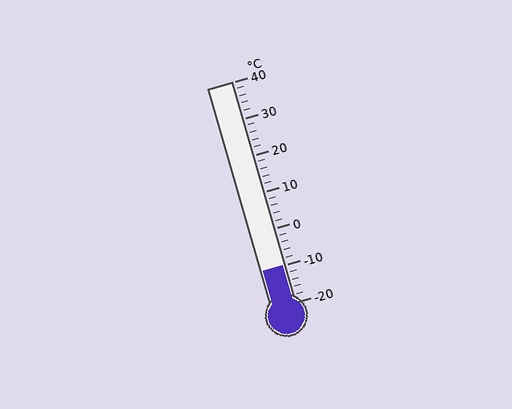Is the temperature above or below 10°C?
The temperature is below 10°C.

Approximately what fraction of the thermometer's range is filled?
The thermometer is filled to approximately 15% of its range.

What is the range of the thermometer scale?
The thermometer scale ranges from -20°C to 40°C.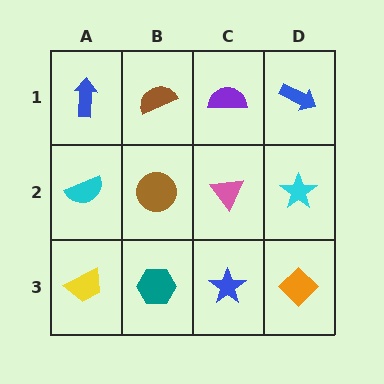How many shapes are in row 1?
4 shapes.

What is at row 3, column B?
A teal hexagon.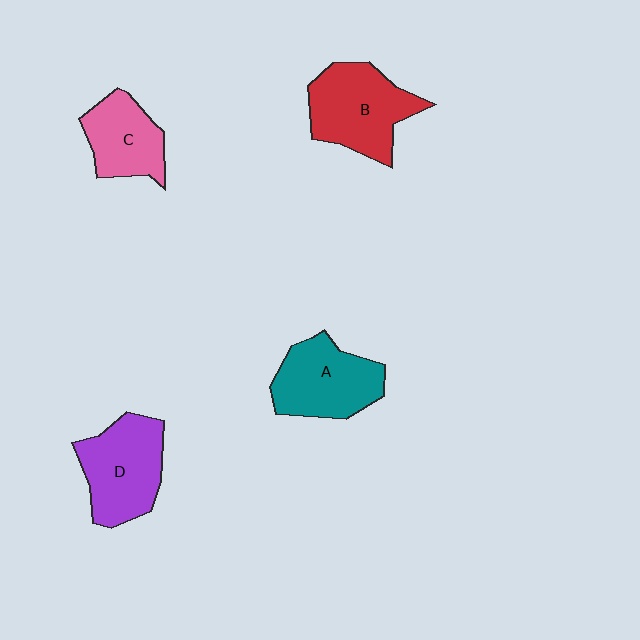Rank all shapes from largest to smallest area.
From largest to smallest: B (red), D (purple), A (teal), C (pink).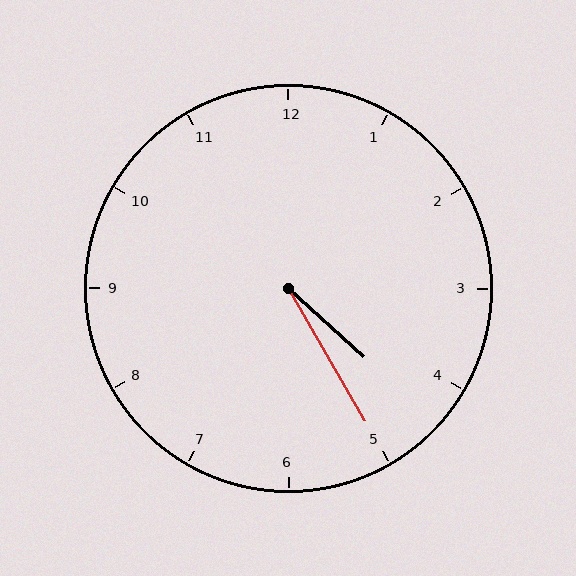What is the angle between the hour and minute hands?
Approximately 18 degrees.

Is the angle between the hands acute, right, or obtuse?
It is acute.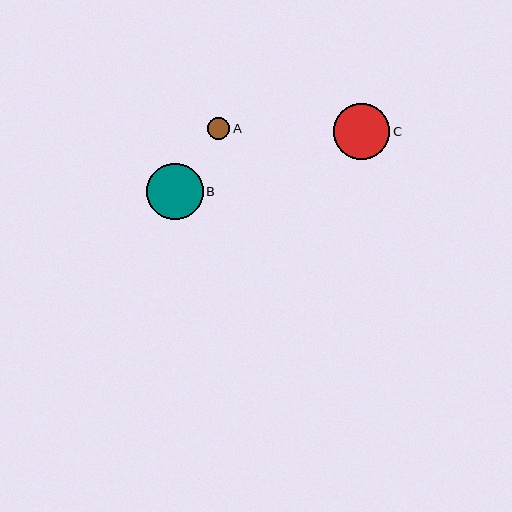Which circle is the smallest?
Circle A is the smallest with a size of approximately 22 pixels.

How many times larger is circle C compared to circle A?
Circle C is approximately 2.6 times the size of circle A.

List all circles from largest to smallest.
From largest to smallest: B, C, A.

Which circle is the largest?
Circle B is the largest with a size of approximately 57 pixels.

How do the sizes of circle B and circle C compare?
Circle B and circle C are approximately the same size.